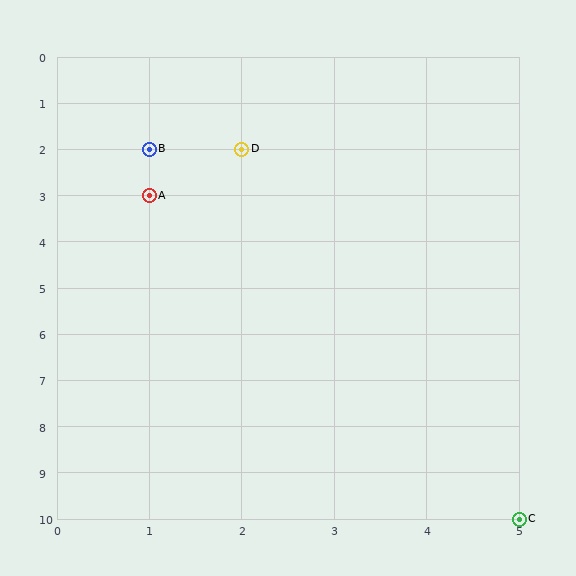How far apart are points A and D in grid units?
Points A and D are 1 column and 1 row apart (about 1.4 grid units diagonally).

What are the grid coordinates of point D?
Point D is at grid coordinates (2, 2).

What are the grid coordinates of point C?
Point C is at grid coordinates (5, 10).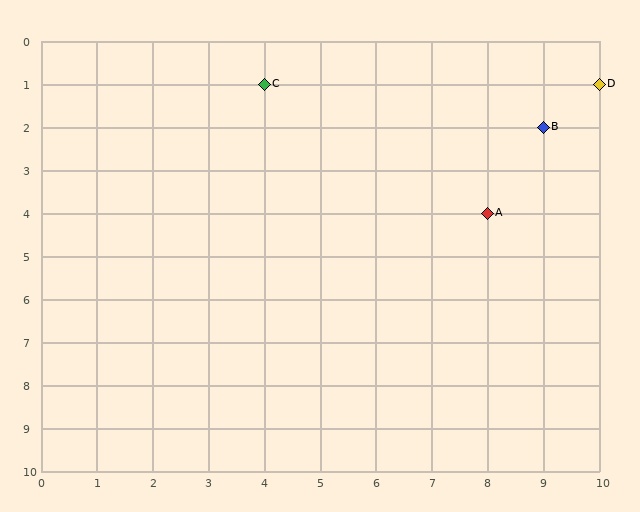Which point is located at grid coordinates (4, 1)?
Point C is at (4, 1).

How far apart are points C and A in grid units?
Points C and A are 4 columns and 3 rows apart (about 5.0 grid units diagonally).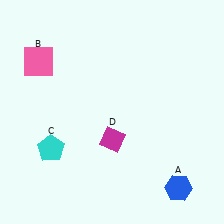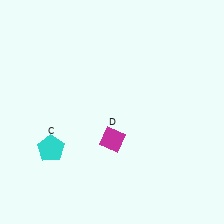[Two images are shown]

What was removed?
The pink square (B), the blue hexagon (A) were removed in Image 2.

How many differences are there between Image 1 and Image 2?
There are 2 differences between the two images.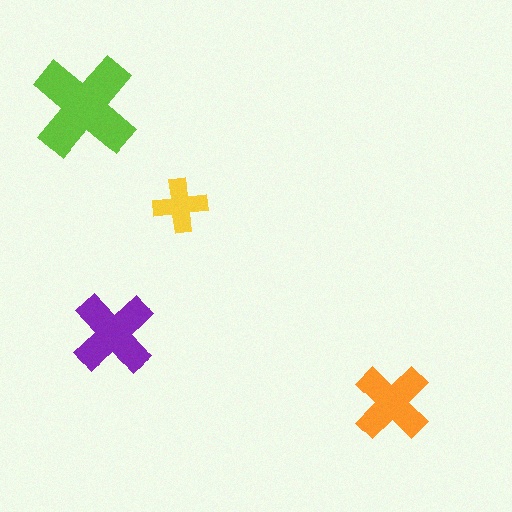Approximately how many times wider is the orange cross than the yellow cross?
About 1.5 times wider.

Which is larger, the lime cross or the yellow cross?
The lime one.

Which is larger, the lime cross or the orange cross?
The lime one.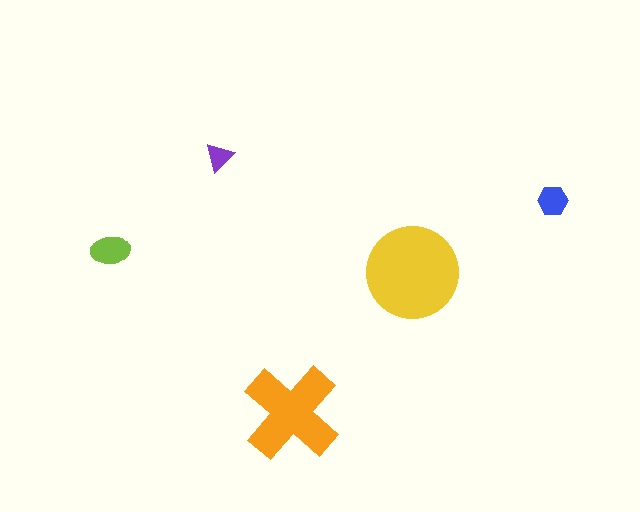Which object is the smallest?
The purple triangle.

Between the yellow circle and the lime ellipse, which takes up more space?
The yellow circle.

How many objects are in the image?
There are 5 objects in the image.